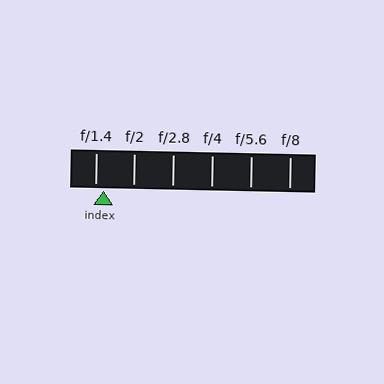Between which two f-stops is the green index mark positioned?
The index mark is between f/1.4 and f/2.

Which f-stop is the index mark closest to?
The index mark is closest to f/1.4.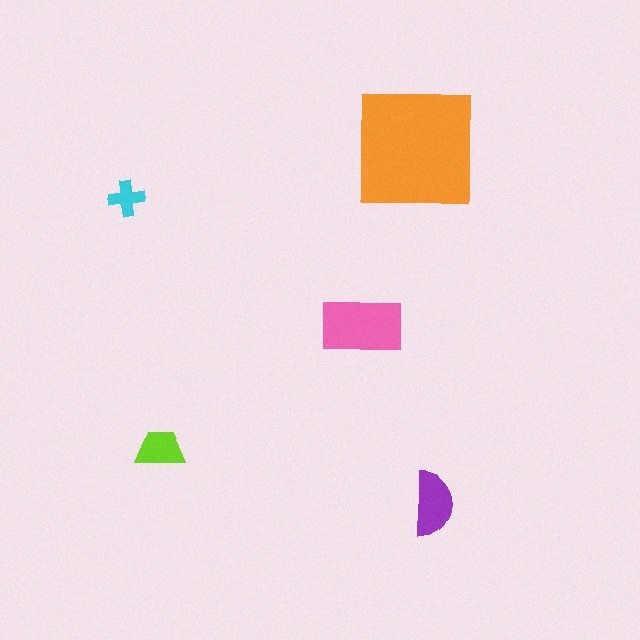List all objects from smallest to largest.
The cyan cross, the lime trapezoid, the purple semicircle, the pink rectangle, the orange square.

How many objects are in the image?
There are 5 objects in the image.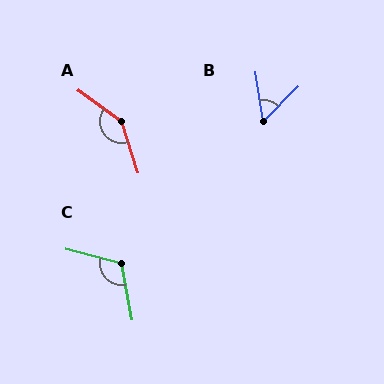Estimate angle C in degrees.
Approximately 116 degrees.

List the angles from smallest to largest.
B (54°), C (116°), A (144°).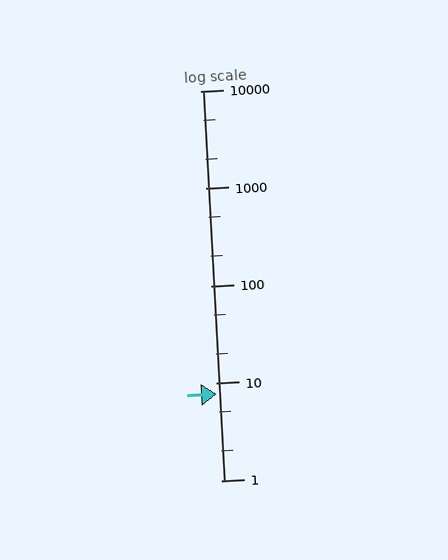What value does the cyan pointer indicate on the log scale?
The pointer indicates approximately 7.7.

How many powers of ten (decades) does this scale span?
The scale spans 4 decades, from 1 to 10000.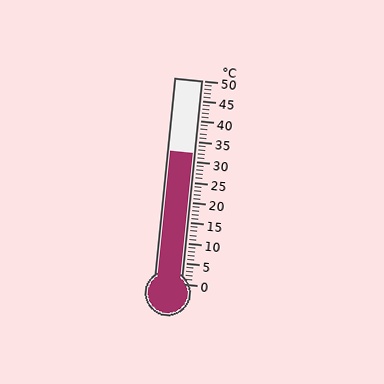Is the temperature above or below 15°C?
The temperature is above 15°C.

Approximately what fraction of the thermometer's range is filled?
The thermometer is filled to approximately 65% of its range.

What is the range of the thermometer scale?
The thermometer scale ranges from 0°C to 50°C.